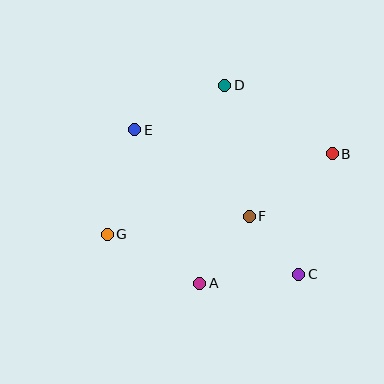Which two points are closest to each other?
Points C and F are closest to each other.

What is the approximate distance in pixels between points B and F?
The distance between B and F is approximately 104 pixels.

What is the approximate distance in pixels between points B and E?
The distance between B and E is approximately 199 pixels.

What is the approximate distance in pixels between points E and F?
The distance between E and F is approximately 143 pixels.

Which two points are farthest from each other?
Points B and G are farthest from each other.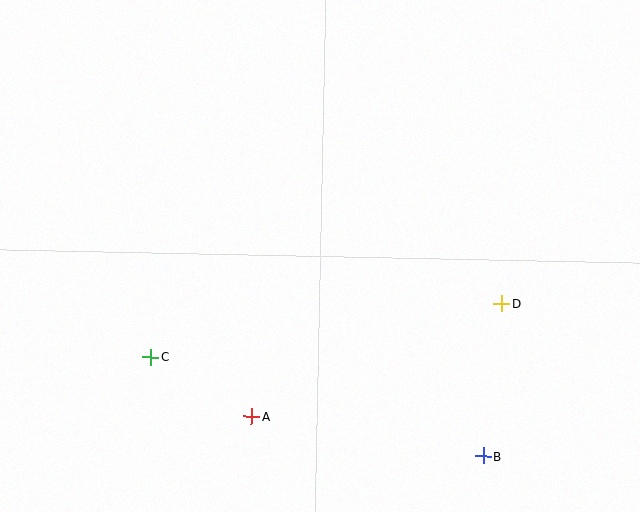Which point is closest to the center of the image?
Point A at (251, 416) is closest to the center.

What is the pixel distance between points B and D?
The distance between B and D is 154 pixels.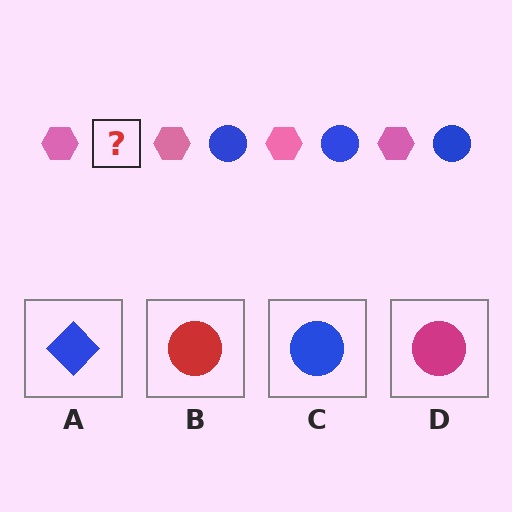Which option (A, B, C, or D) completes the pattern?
C.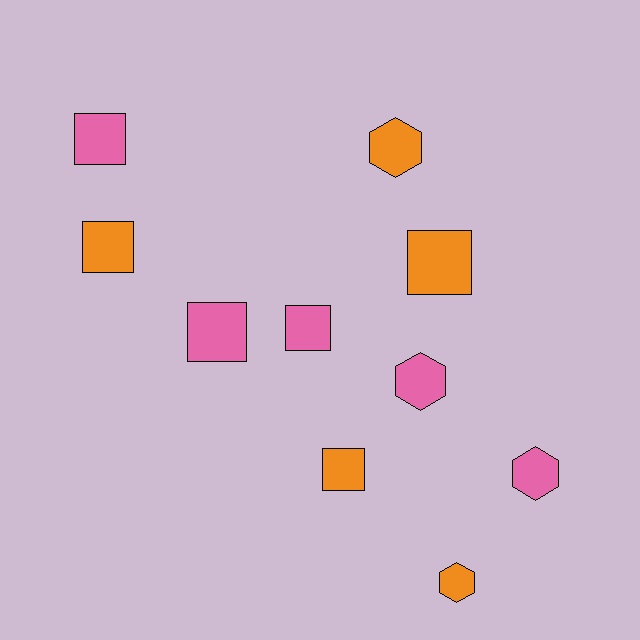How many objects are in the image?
There are 10 objects.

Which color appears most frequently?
Pink, with 5 objects.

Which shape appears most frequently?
Square, with 6 objects.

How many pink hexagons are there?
There are 2 pink hexagons.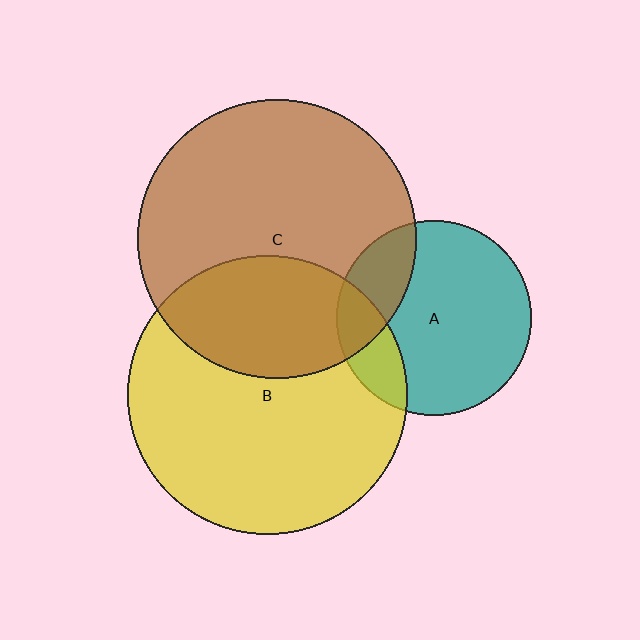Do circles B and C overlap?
Yes.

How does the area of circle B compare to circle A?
Approximately 2.1 times.